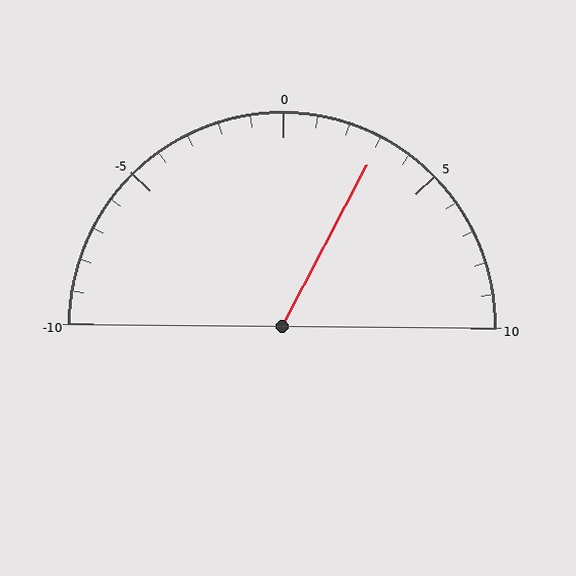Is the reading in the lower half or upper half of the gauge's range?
The reading is in the upper half of the range (-10 to 10).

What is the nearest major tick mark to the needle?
The nearest major tick mark is 5.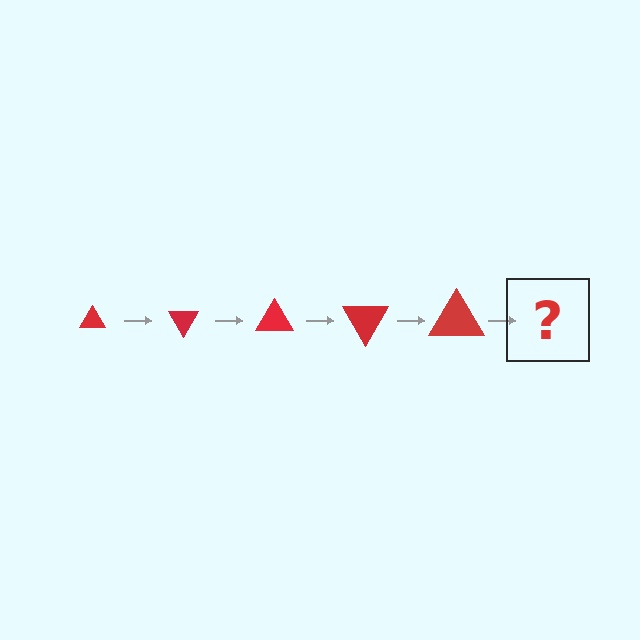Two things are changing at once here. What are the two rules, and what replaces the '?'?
The two rules are that the triangle grows larger each step and it rotates 60 degrees each step. The '?' should be a triangle, larger than the previous one and rotated 300 degrees from the start.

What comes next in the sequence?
The next element should be a triangle, larger than the previous one and rotated 300 degrees from the start.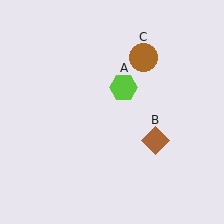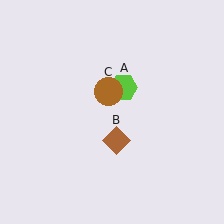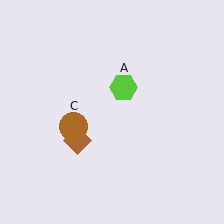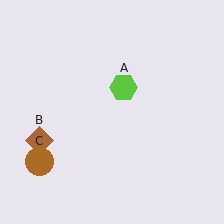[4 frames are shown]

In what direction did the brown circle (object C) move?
The brown circle (object C) moved down and to the left.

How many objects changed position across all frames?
2 objects changed position: brown diamond (object B), brown circle (object C).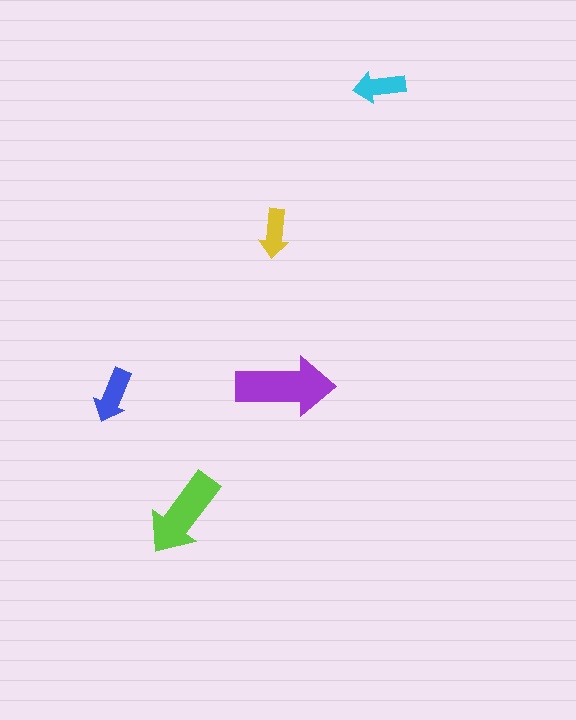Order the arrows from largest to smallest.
the purple one, the lime one, the blue one, the cyan one, the yellow one.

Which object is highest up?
The cyan arrow is topmost.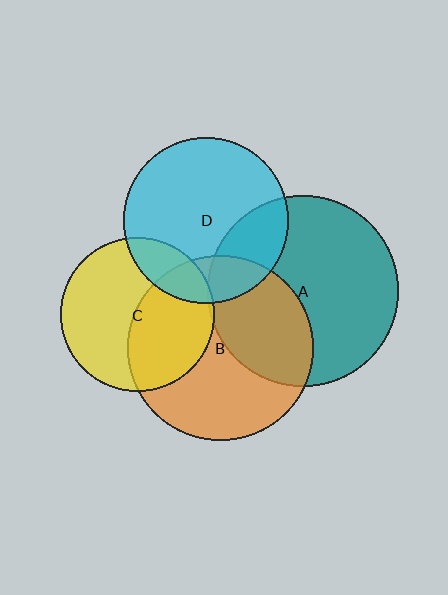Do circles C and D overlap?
Yes.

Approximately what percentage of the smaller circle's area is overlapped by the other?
Approximately 15%.